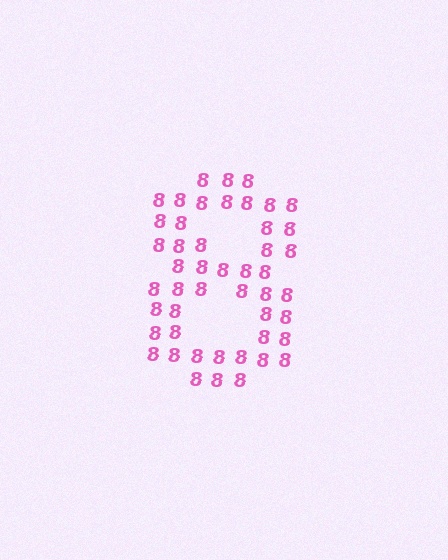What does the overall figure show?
The overall figure shows the digit 8.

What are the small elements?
The small elements are digit 8's.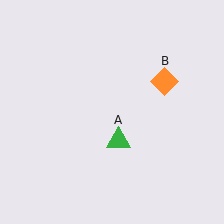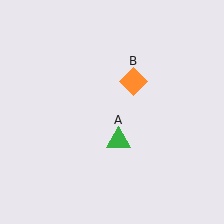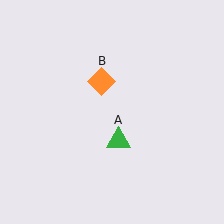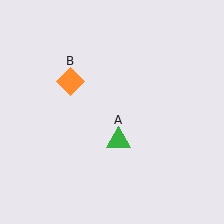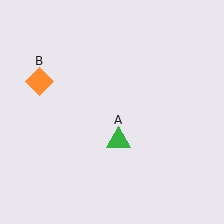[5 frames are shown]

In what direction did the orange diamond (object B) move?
The orange diamond (object B) moved left.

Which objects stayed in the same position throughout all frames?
Green triangle (object A) remained stationary.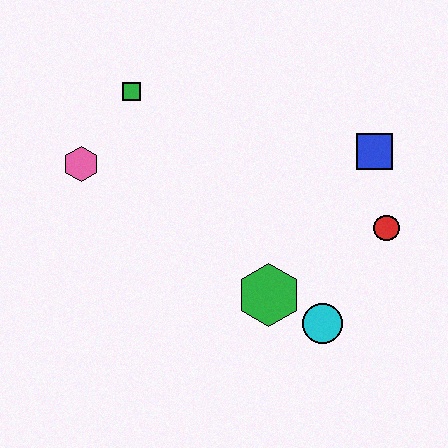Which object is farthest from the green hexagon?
The green square is farthest from the green hexagon.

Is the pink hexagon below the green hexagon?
No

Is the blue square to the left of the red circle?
Yes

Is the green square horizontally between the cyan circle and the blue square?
No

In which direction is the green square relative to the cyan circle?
The green square is above the cyan circle.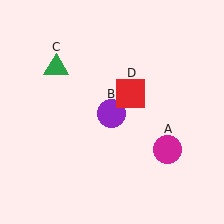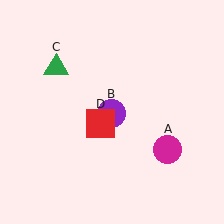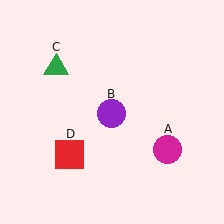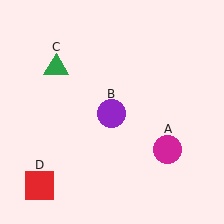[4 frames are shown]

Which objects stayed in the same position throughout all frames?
Magenta circle (object A) and purple circle (object B) and green triangle (object C) remained stationary.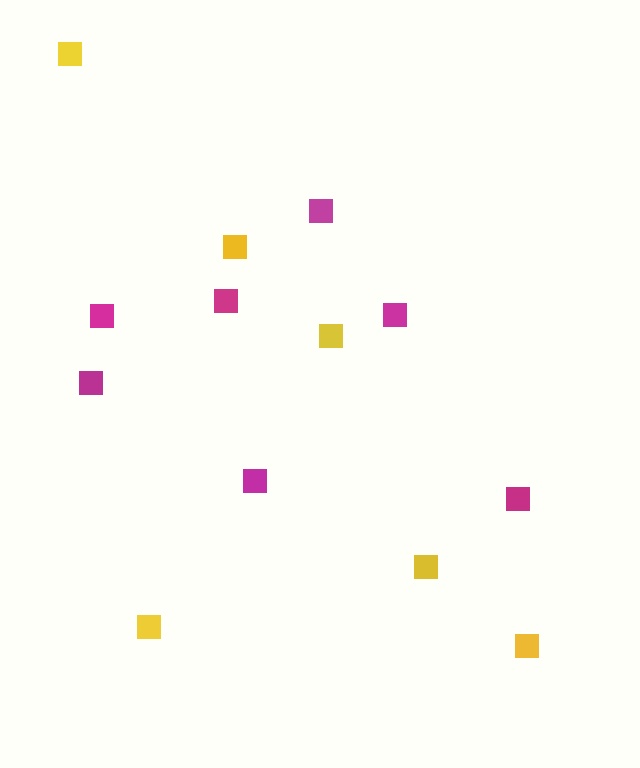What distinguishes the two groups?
There are 2 groups: one group of magenta squares (7) and one group of yellow squares (6).